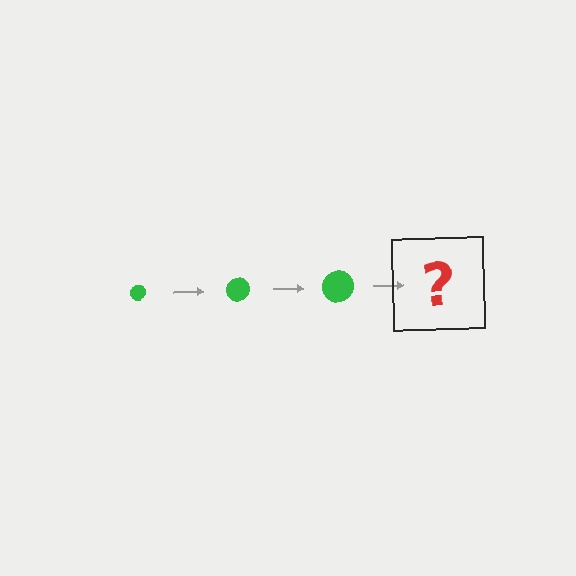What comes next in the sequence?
The next element should be a green circle, larger than the previous one.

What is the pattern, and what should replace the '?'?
The pattern is that the circle gets progressively larger each step. The '?' should be a green circle, larger than the previous one.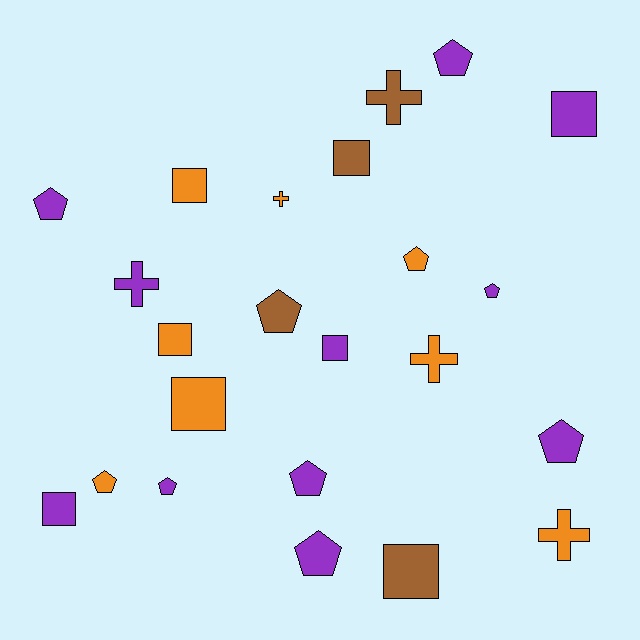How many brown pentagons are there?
There is 1 brown pentagon.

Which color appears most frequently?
Purple, with 11 objects.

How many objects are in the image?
There are 23 objects.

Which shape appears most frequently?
Pentagon, with 10 objects.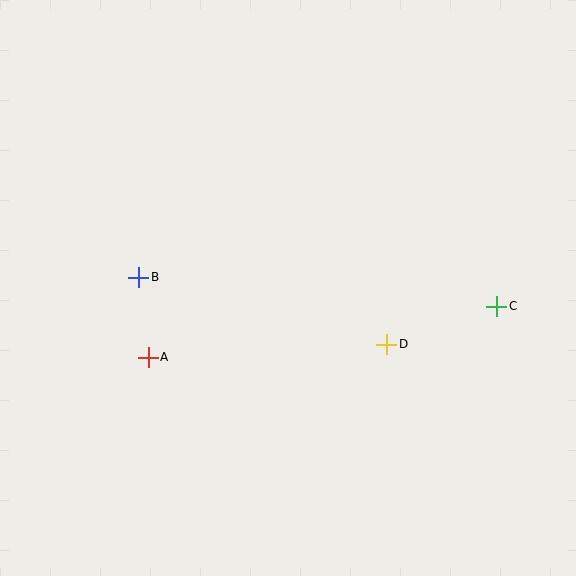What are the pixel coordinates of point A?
Point A is at (148, 357).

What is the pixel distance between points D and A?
The distance between D and A is 239 pixels.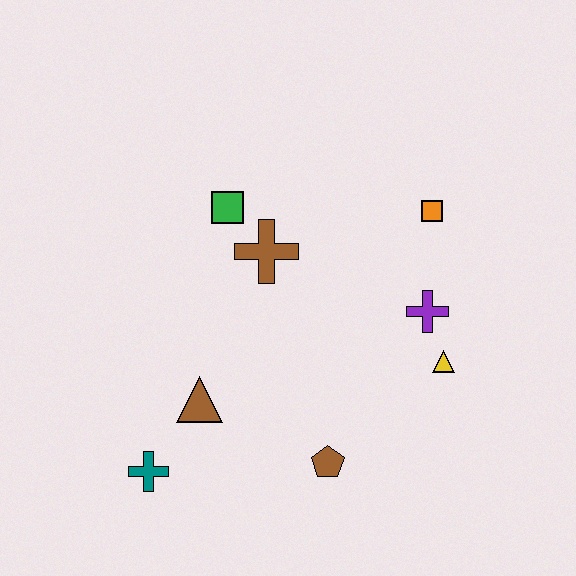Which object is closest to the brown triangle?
The teal cross is closest to the brown triangle.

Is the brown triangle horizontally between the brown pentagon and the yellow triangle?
No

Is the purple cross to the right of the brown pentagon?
Yes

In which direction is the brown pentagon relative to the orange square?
The brown pentagon is below the orange square.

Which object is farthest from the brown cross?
The teal cross is farthest from the brown cross.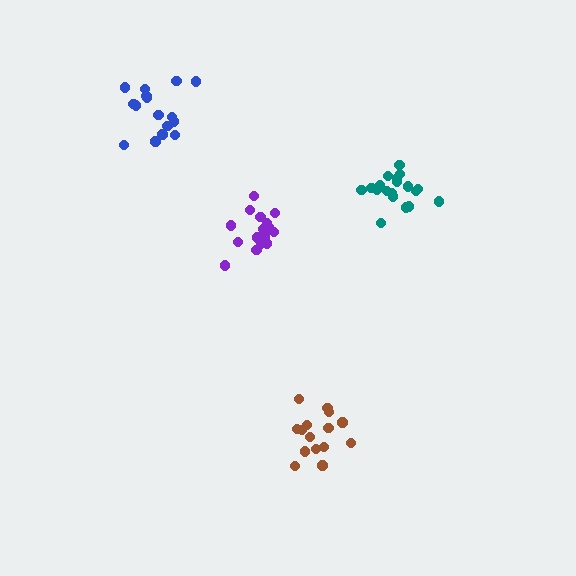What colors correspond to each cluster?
The clusters are colored: blue, teal, brown, purple.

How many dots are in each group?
Group 1: 16 dots, Group 2: 19 dots, Group 3: 15 dots, Group 4: 18 dots (68 total).